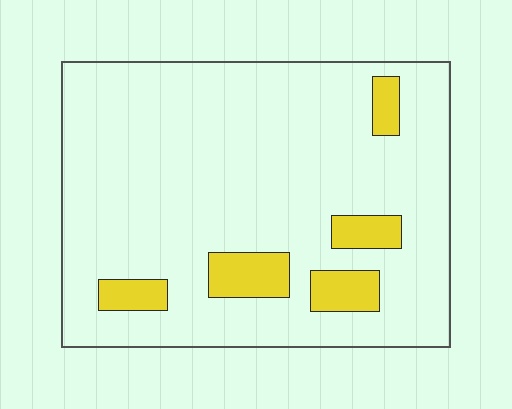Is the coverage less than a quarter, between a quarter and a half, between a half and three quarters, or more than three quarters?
Less than a quarter.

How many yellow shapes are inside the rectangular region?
5.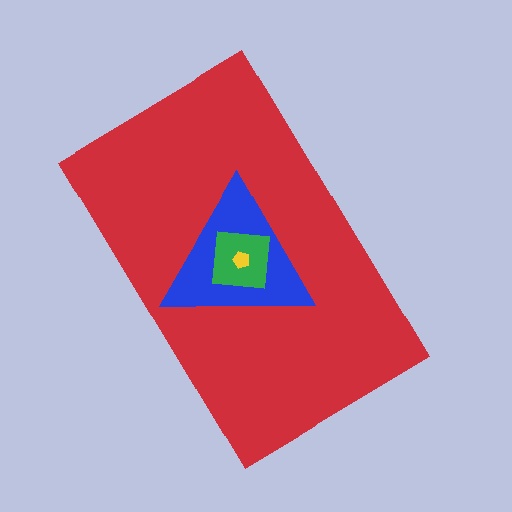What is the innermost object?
The yellow pentagon.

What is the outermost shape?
The red rectangle.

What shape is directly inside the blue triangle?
The green square.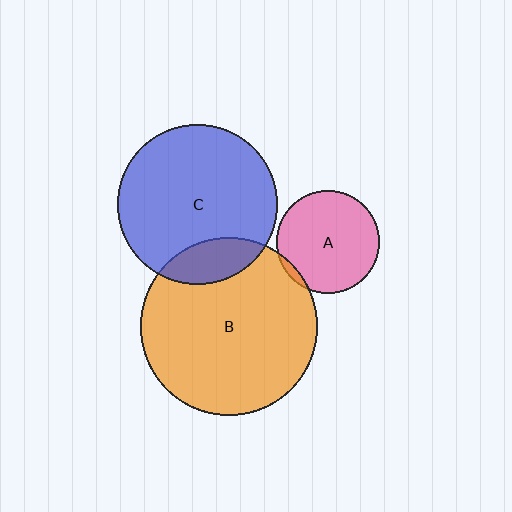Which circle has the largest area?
Circle B (orange).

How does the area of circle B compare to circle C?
Approximately 1.2 times.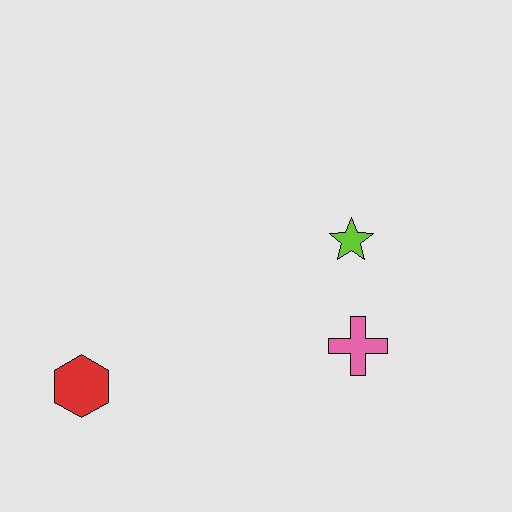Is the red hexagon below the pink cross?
Yes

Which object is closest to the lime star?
The pink cross is closest to the lime star.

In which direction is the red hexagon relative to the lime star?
The red hexagon is to the left of the lime star.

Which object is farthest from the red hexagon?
The lime star is farthest from the red hexagon.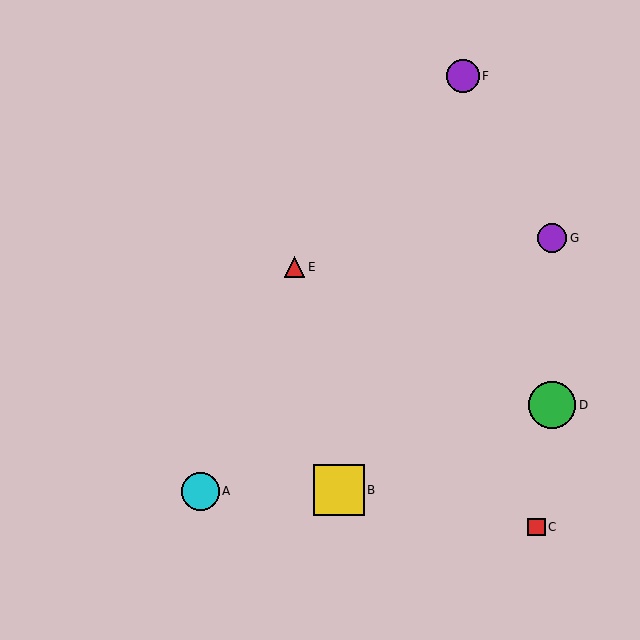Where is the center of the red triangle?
The center of the red triangle is at (294, 267).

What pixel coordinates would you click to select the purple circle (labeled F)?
Click at (463, 76) to select the purple circle F.